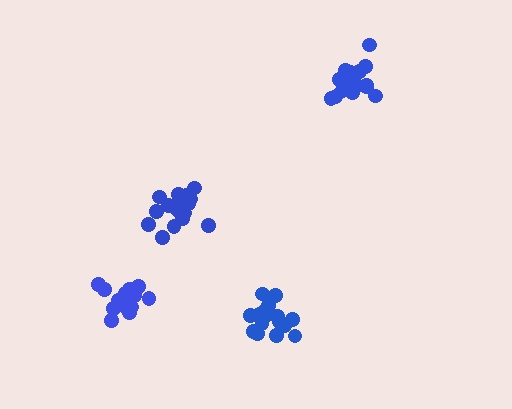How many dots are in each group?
Group 1: 19 dots, Group 2: 20 dots, Group 3: 18 dots, Group 4: 16 dots (73 total).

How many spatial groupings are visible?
There are 4 spatial groupings.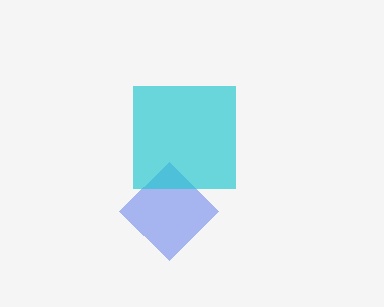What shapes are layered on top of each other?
The layered shapes are: a blue diamond, a cyan square.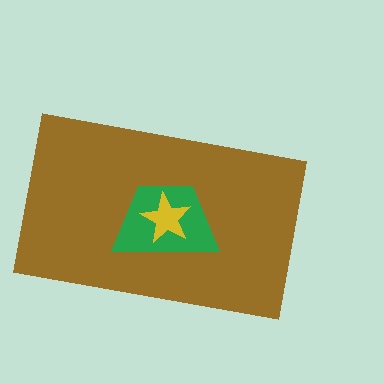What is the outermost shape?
The brown rectangle.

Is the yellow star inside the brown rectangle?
Yes.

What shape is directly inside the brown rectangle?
The green trapezoid.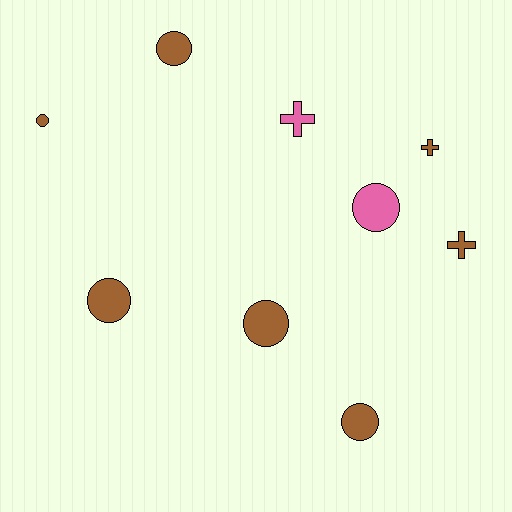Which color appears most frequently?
Brown, with 7 objects.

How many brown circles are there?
There are 5 brown circles.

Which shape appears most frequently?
Circle, with 6 objects.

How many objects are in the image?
There are 9 objects.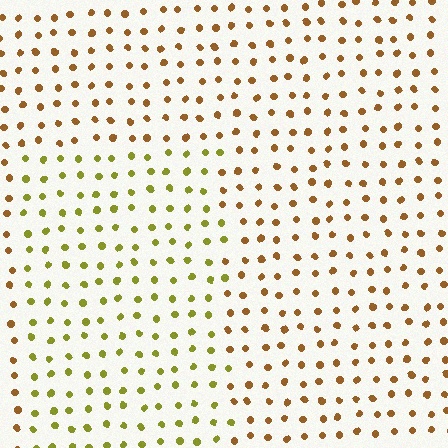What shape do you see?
I see a rectangle.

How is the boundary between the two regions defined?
The boundary is defined purely by a slight shift in hue (about 37 degrees). Spacing, size, and orientation are identical on both sides.